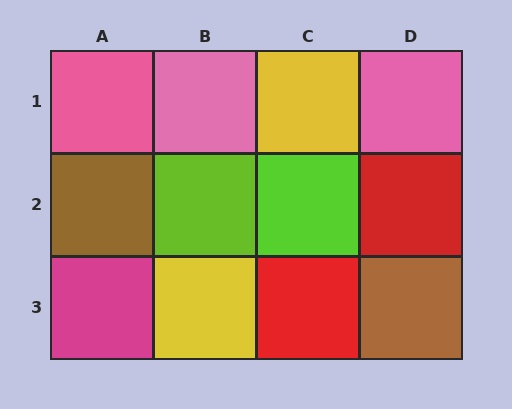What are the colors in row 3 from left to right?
Magenta, yellow, red, brown.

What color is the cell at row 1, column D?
Pink.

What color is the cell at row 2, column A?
Brown.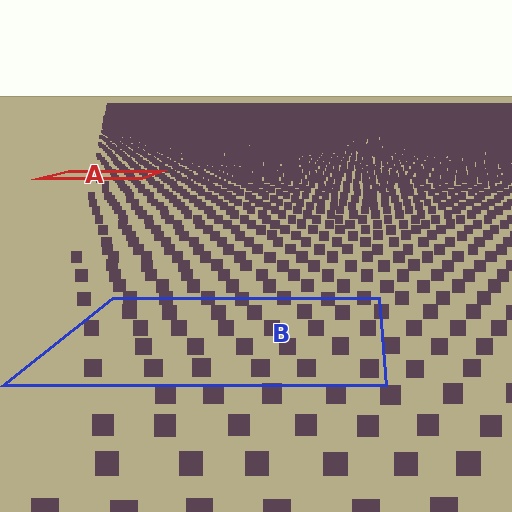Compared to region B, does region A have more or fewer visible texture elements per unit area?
Region A has more texture elements per unit area — they are packed more densely because it is farther away.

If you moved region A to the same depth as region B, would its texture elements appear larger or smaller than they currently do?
They would appear larger. At a closer depth, the same texture elements are projected at a bigger on-screen size.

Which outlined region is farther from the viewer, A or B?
Region A is farther from the viewer — the texture elements inside it appear smaller and more densely packed.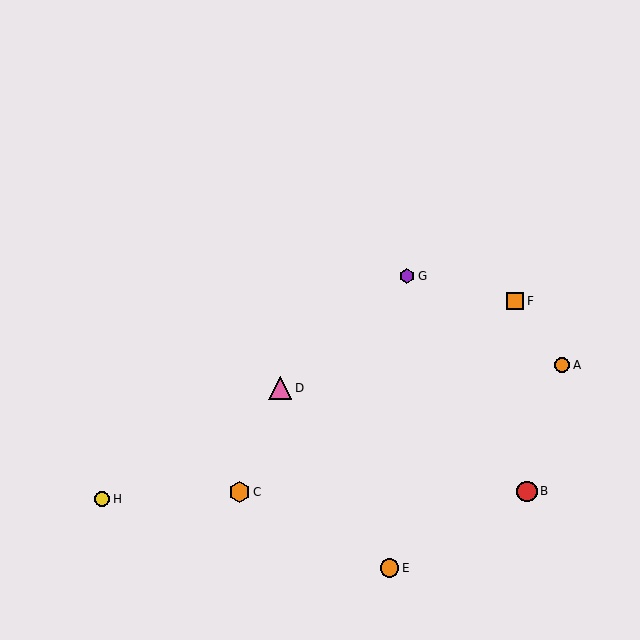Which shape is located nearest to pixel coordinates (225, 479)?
The orange hexagon (labeled C) at (239, 492) is nearest to that location.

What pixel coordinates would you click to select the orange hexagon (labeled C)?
Click at (239, 492) to select the orange hexagon C.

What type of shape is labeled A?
Shape A is an orange circle.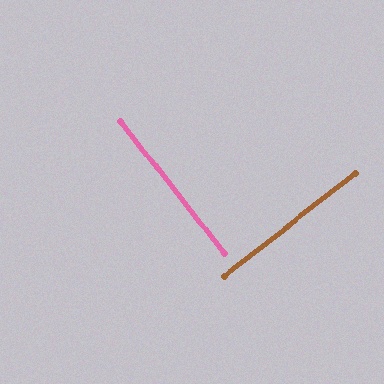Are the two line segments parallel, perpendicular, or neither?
Perpendicular — they meet at approximately 90°.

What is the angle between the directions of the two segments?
Approximately 90 degrees.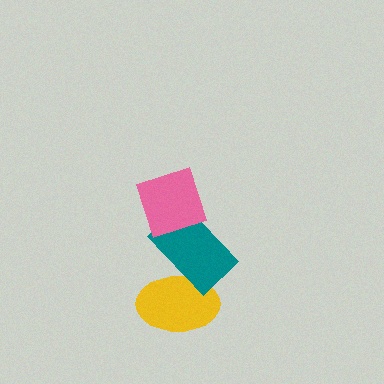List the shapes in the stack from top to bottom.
From top to bottom: the pink diamond, the teal rectangle, the yellow ellipse.